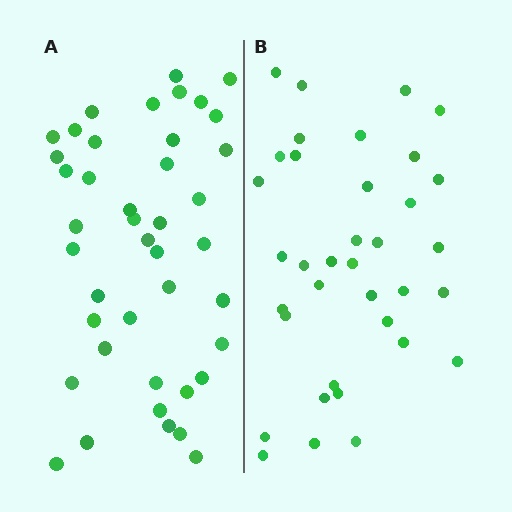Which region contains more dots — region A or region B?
Region A (the left region) has more dots.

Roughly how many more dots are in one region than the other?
Region A has about 6 more dots than region B.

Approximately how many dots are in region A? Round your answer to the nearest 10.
About 40 dots. (The exact count is 42, which rounds to 40.)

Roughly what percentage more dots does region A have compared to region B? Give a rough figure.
About 15% more.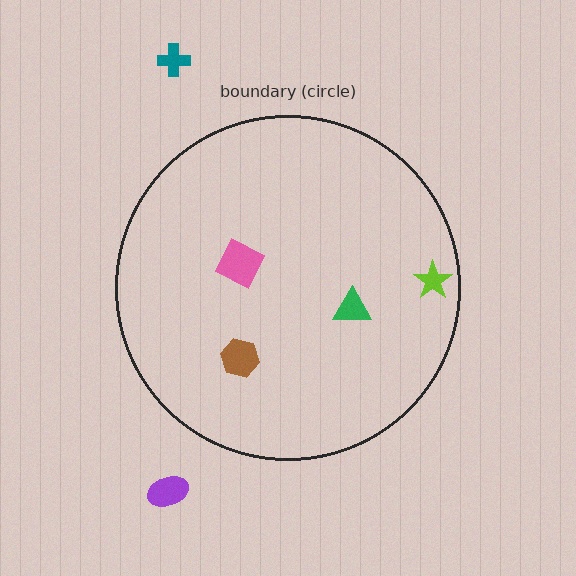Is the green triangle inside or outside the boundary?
Inside.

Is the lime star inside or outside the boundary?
Inside.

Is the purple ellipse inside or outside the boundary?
Outside.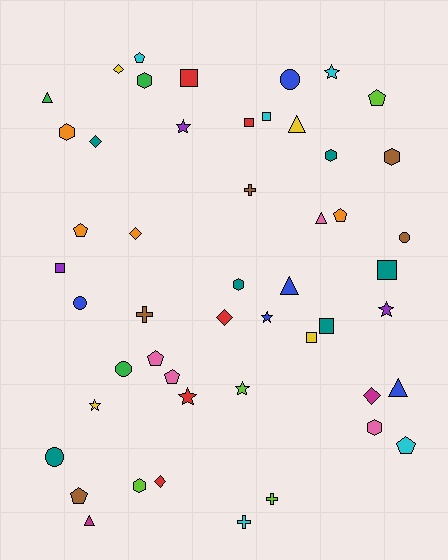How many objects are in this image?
There are 50 objects.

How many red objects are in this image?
There are 5 red objects.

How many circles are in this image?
There are 5 circles.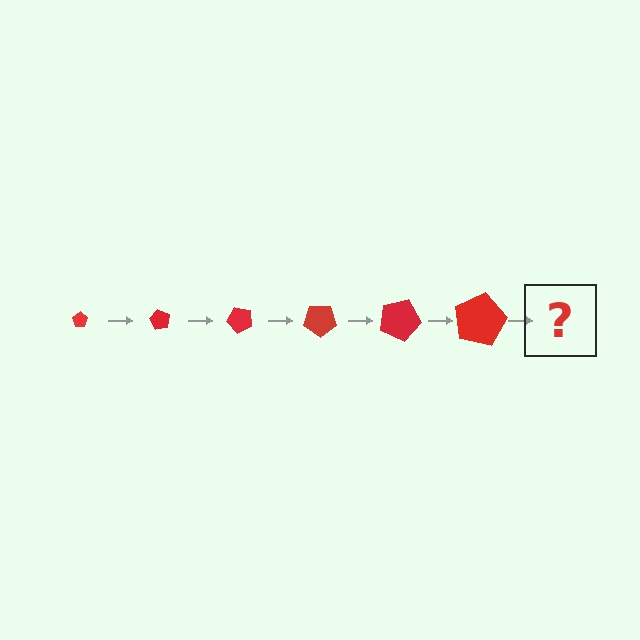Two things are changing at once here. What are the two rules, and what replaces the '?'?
The two rules are that the pentagon grows larger each step and it rotates 60 degrees each step. The '?' should be a pentagon, larger than the previous one and rotated 360 degrees from the start.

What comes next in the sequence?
The next element should be a pentagon, larger than the previous one and rotated 360 degrees from the start.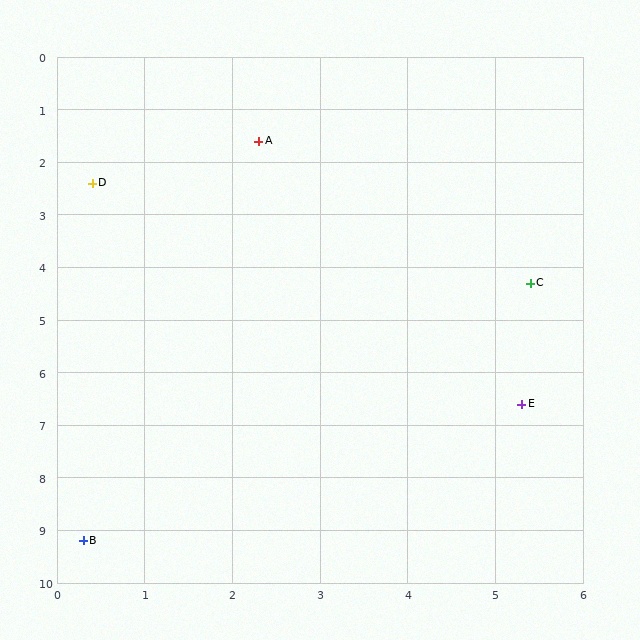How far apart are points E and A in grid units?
Points E and A are about 5.8 grid units apart.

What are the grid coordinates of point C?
Point C is at approximately (5.4, 4.3).